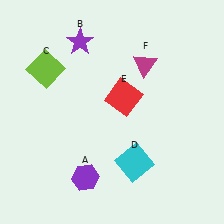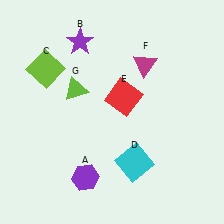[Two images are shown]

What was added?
A lime triangle (G) was added in Image 2.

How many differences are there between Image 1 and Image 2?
There is 1 difference between the two images.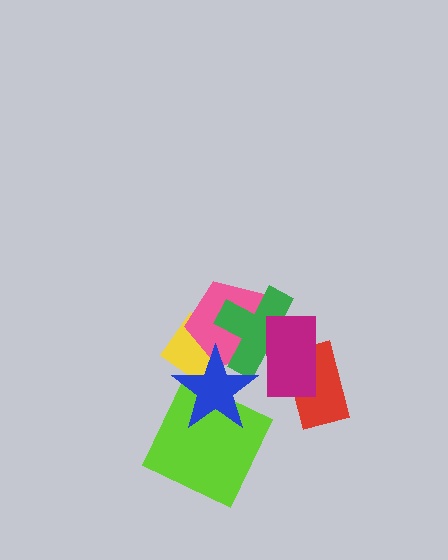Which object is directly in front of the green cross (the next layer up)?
The blue star is directly in front of the green cross.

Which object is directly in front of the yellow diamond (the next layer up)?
The pink pentagon is directly in front of the yellow diamond.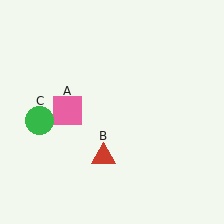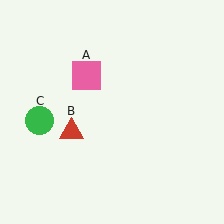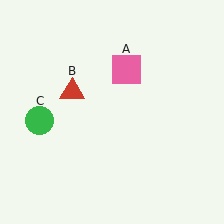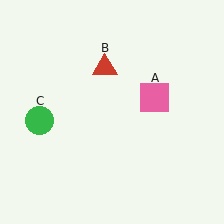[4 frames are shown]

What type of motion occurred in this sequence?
The pink square (object A), red triangle (object B) rotated clockwise around the center of the scene.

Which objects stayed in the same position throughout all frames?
Green circle (object C) remained stationary.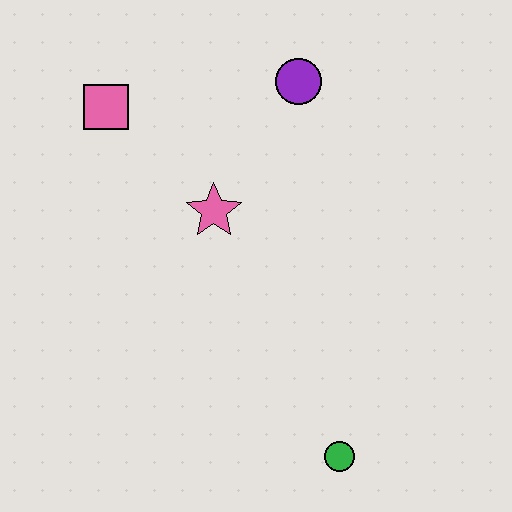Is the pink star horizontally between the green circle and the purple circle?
No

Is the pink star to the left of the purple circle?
Yes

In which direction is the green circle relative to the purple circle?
The green circle is below the purple circle.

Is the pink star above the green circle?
Yes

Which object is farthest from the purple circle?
The green circle is farthest from the purple circle.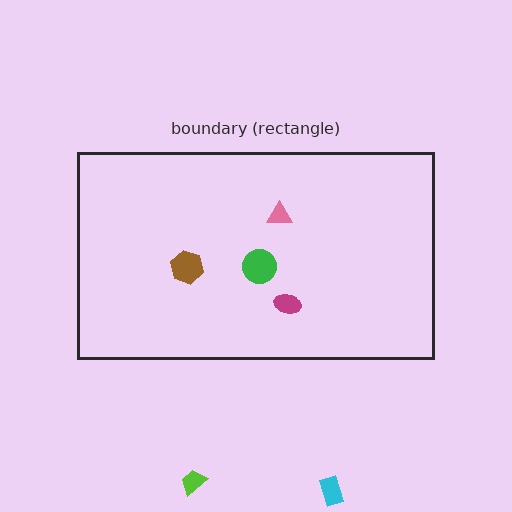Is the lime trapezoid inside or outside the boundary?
Outside.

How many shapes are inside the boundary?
4 inside, 2 outside.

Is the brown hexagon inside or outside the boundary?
Inside.